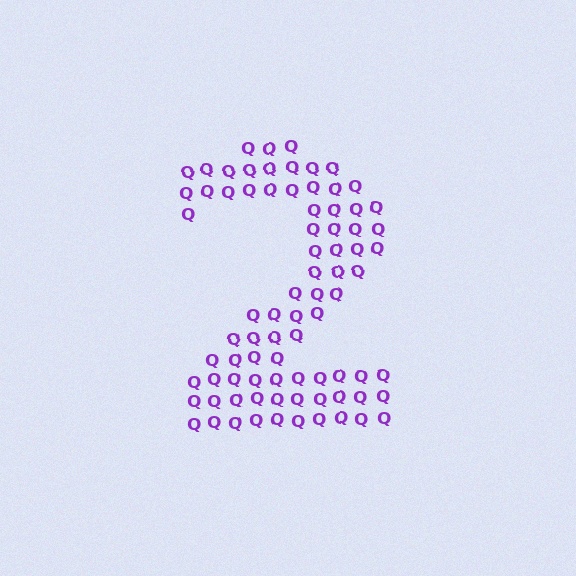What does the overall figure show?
The overall figure shows the digit 2.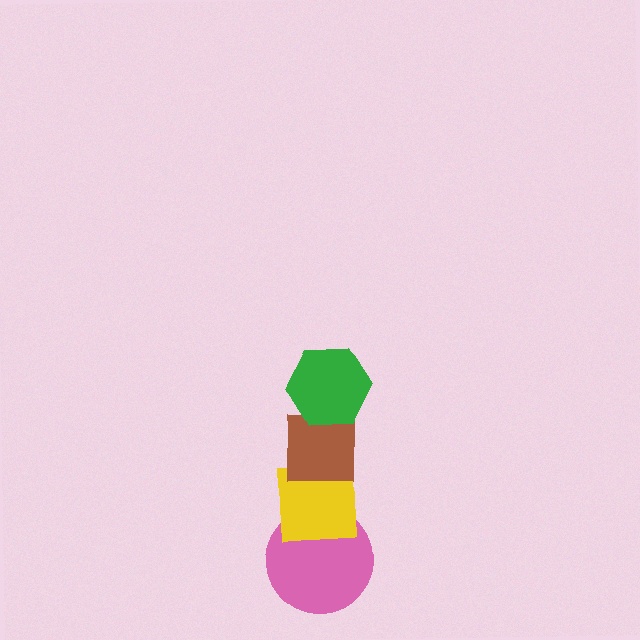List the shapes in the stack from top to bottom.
From top to bottom: the green hexagon, the brown square, the yellow square, the pink circle.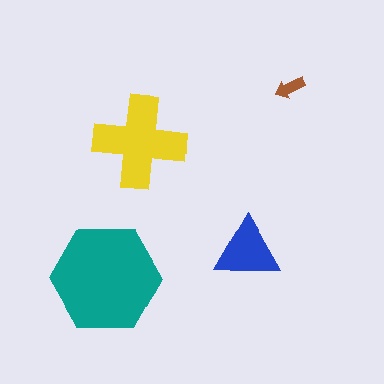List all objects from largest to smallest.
The teal hexagon, the yellow cross, the blue triangle, the brown arrow.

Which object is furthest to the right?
The brown arrow is rightmost.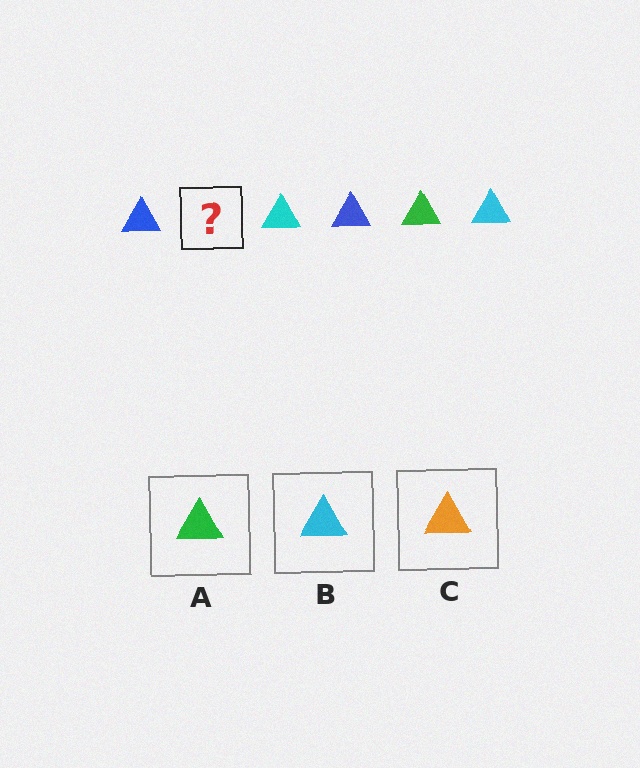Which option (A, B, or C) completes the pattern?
A.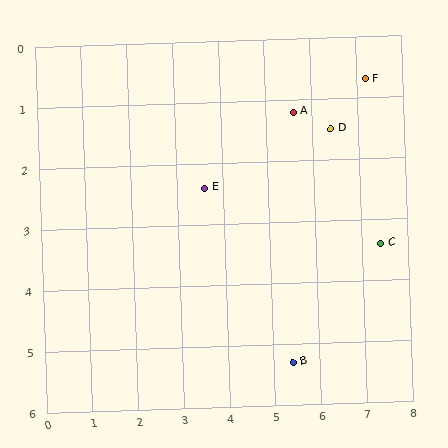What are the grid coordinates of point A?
Point A is at approximately (5.6, 1.2).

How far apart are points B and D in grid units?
Points B and D are about 3.9 grid units apart.